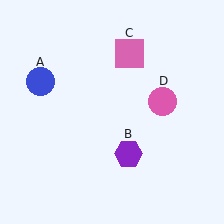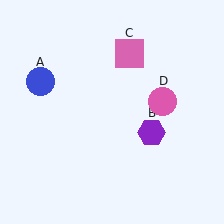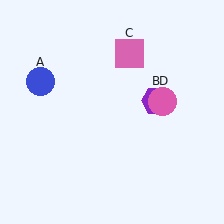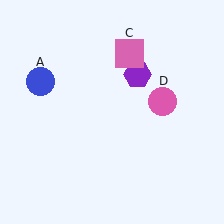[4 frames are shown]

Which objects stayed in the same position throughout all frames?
Blue circle (object A) and pink square (object C) and pink circle (object D) remained stationary.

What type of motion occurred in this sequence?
The purple hexagon (object B) rotated counterclockwise around the center of the scene.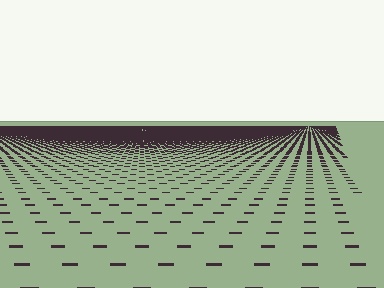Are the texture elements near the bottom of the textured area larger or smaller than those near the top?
Larger. Near the bottom, elements are closer to the viewer and appear at a bigger on-screen size.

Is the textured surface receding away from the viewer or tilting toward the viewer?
The surface is receding away from the viewer. Texture elements get smaller and denser toward the top.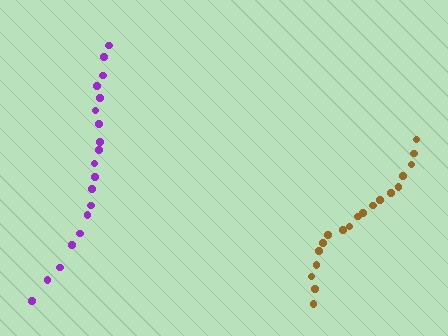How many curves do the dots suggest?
There are 2 distinct paths.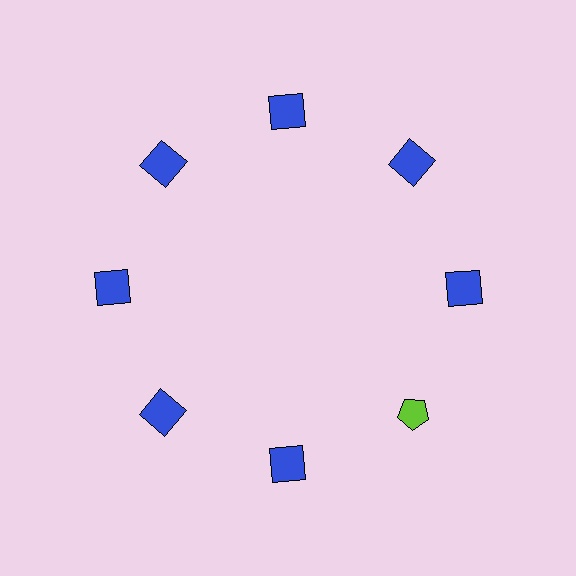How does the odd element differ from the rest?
It differs in both color (lime instead of blue) and shape (pentagon instead of square).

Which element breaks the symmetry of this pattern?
The lime pentagon at roughly the 4 o'clock position breaks the symmetry. All other shapes are blue squares.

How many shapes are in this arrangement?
There are 8 shapes arranged in a ring pattern.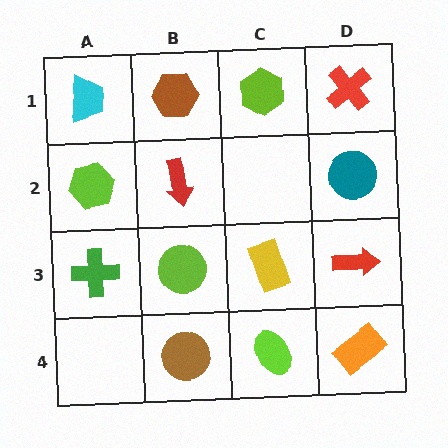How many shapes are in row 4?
3 shapes.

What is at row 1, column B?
A brown hexagon.